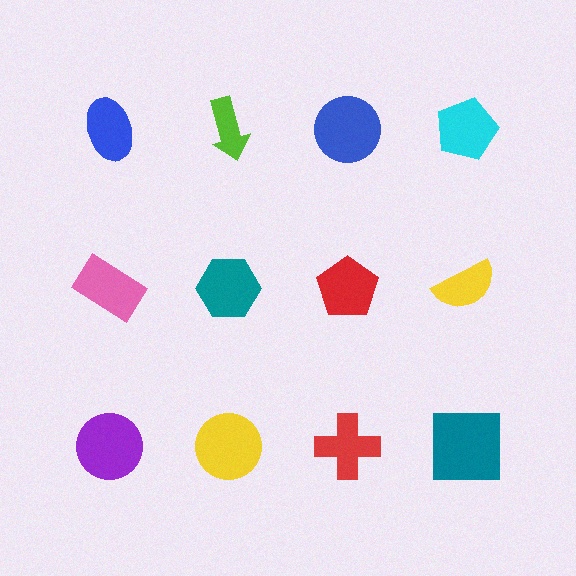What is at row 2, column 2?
A teal hexagon.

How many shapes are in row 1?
4 shapes.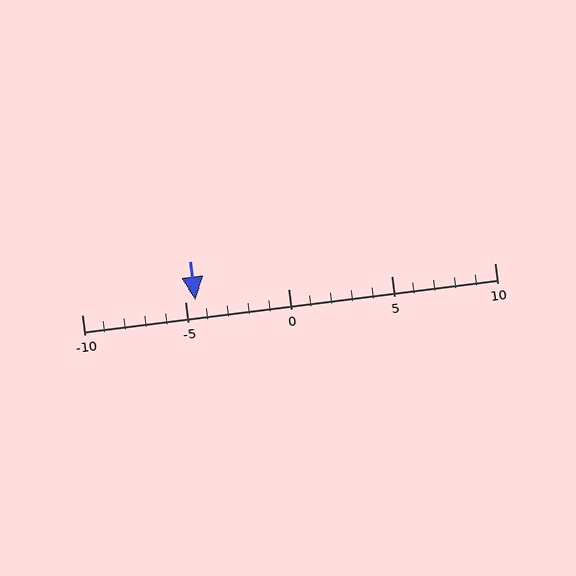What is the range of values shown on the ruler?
The ruler shows values from -10 to 10.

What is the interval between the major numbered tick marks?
The major tick marks are spaced 5 units apart.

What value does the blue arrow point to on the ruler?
The blue arrow points to approximately -4.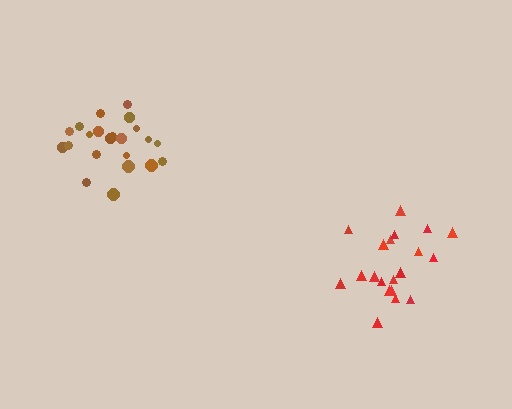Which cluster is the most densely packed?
Brown.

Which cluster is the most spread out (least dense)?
Red.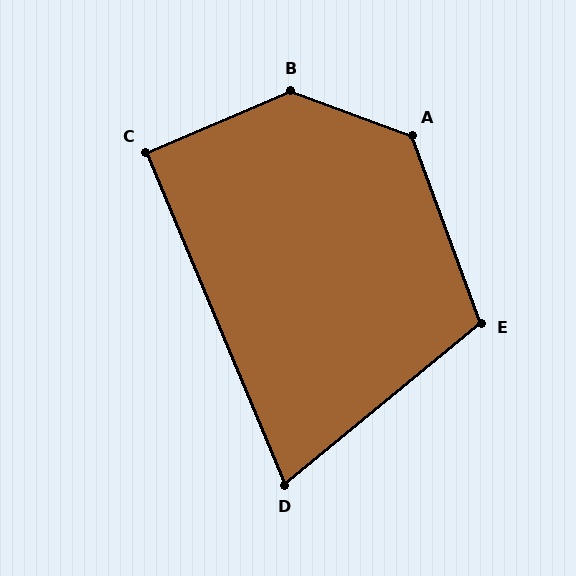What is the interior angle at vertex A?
Approximately 130 degrees (obtuse).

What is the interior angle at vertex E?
Approximately 109 degrees (obtuse).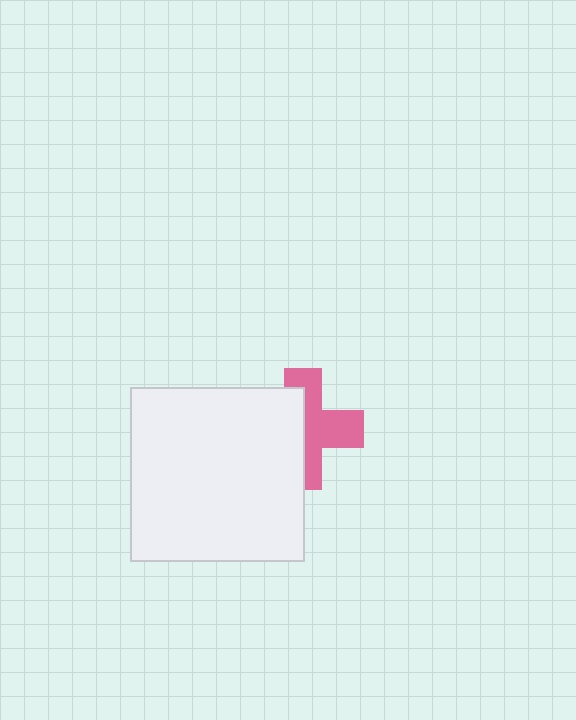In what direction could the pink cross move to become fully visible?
The pink cross could move right. That would shift it out from behind the white square entirely.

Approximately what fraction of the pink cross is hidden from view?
Roughly 49% of the pink cross is hidden behind the white square.